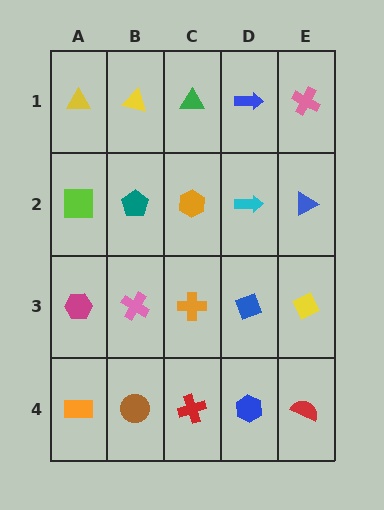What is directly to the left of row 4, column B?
An orange rectangle.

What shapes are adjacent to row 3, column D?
A cyan arrow (row 2, column D), a blue hexagon (row 4, column D), an orange cross (row 3, column C), a yellow diamond (row 3, column E).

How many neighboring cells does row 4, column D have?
3.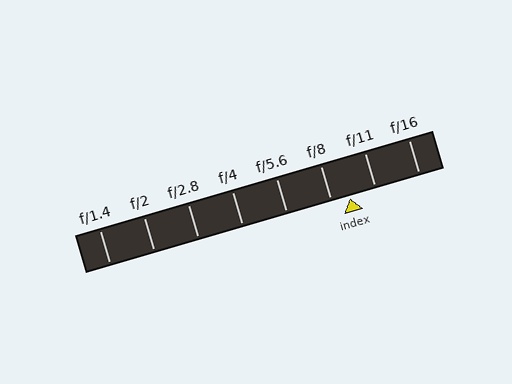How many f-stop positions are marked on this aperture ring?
There are 8 f-stop positions marked.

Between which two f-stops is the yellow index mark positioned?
The index mark is between f/8 and f/11.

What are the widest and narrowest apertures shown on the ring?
The widest aperture shown is f/1.4 and the narrowest is f/16.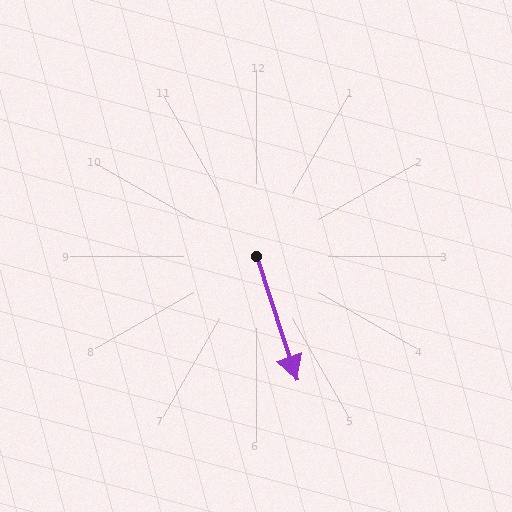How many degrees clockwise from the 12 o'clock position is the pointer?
Approximately 162 degrees.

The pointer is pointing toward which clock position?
Roughly 5 o'clock.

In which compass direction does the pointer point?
South.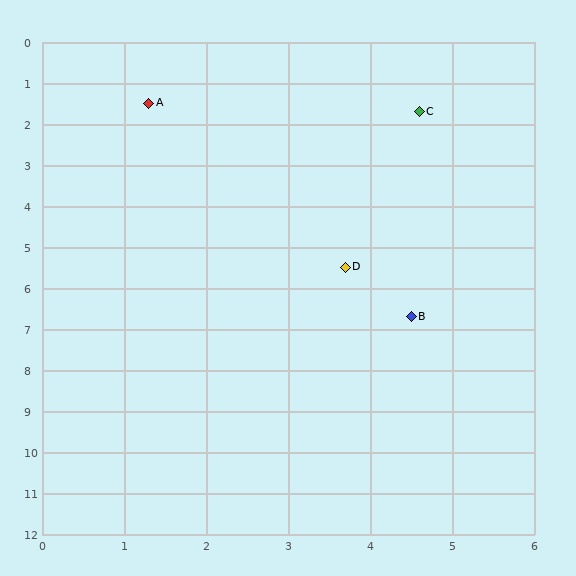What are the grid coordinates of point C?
Point C is at approximately (4.6, 1.7).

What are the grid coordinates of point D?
Point D is at approximately (3.7, 5.5).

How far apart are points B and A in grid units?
Points B and A are about 6.1 grid units apart.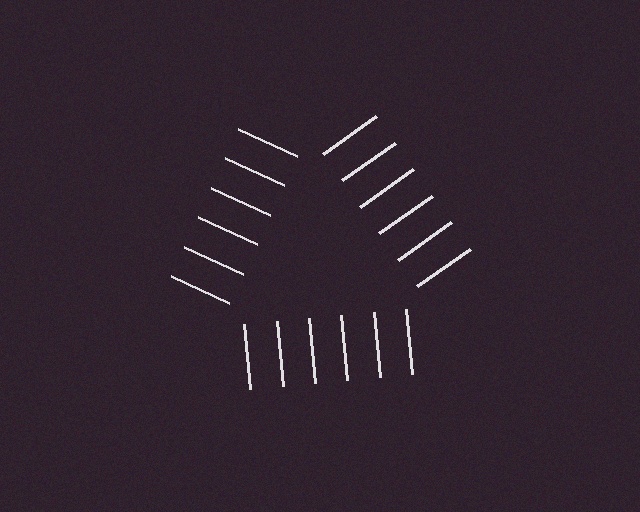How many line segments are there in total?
18 — 6 along each of the 3 edges.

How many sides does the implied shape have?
3 sides — the line-ends trace a triangle.